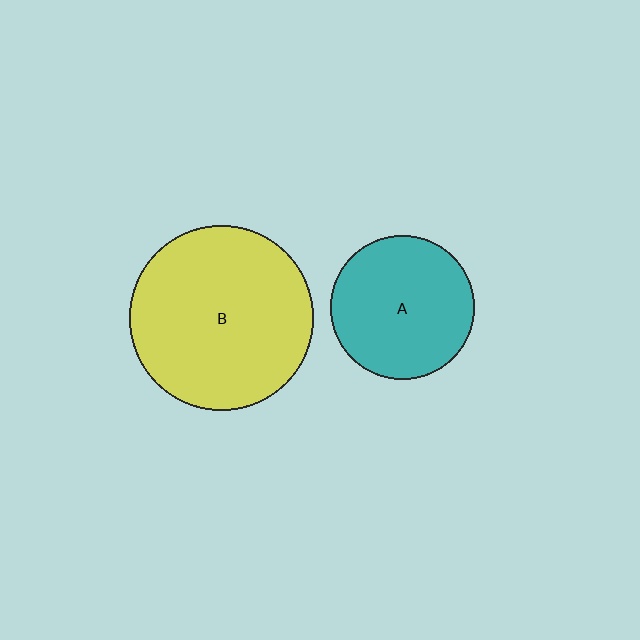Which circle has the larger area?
Circle B (yellow).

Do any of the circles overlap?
No, none of the circles overlap.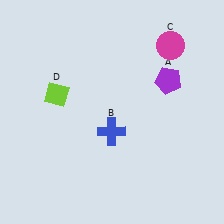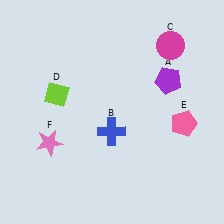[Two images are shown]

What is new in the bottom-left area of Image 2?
A pink star (F) was added in the bottom-left area of Image 2.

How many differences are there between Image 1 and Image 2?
There are 2 differences between the two images.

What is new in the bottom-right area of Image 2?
A pink pentagon (E) was added in the bottom-right area of Image 2.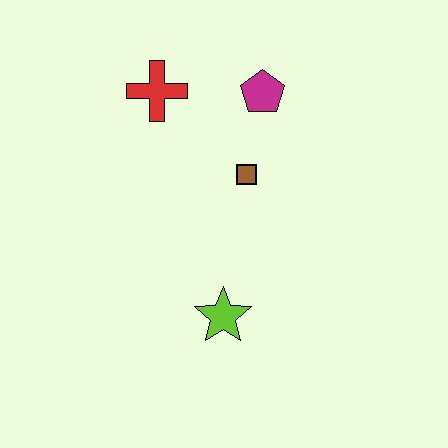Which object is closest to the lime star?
The brown square is closest to the lime star.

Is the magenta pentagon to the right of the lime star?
Yes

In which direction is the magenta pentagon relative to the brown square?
The magenta pentagon is above the brown square.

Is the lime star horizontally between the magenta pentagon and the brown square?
No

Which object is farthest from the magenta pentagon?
The lime star is farthest from the magenta pentagon.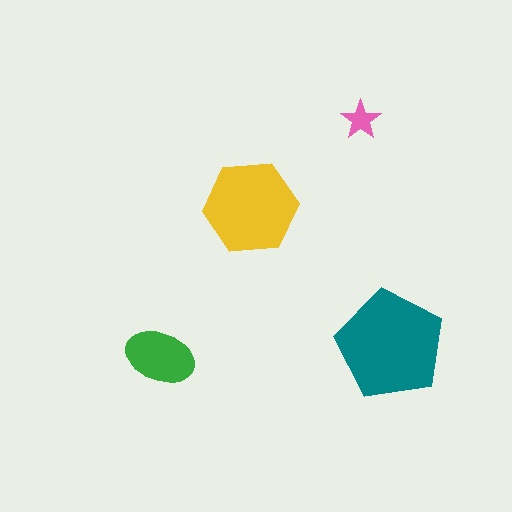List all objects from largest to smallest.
The teal pentagon, the yellow hexagon, the green ellipse, the pink star.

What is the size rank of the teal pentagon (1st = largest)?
1st.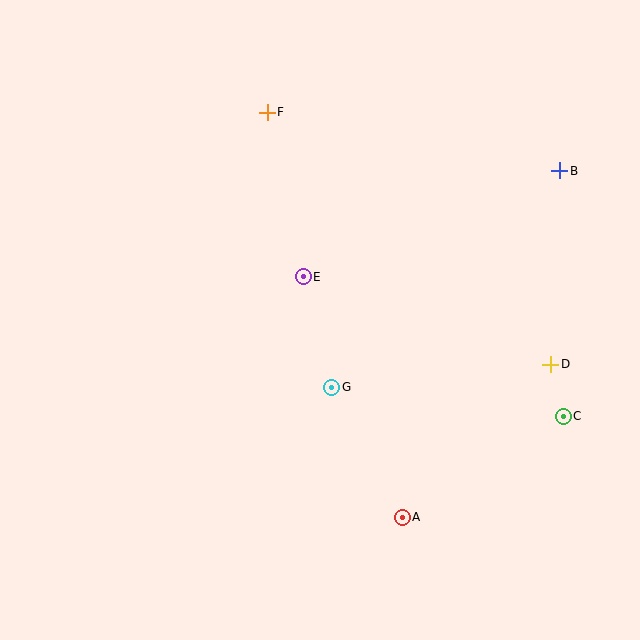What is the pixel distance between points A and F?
The distance between A and F is 426 pixels.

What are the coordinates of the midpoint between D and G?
The midpoint between D and G is at (441, 376).